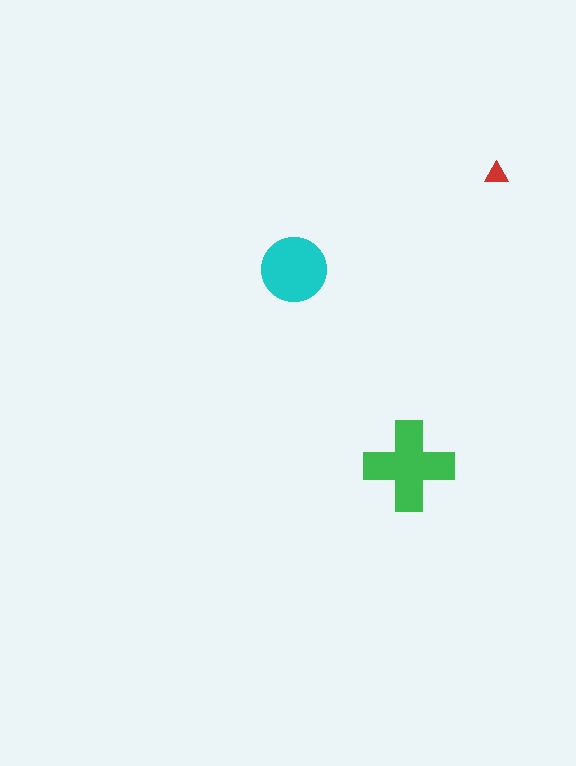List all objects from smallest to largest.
The red triangle, the cyan circle, the green cross.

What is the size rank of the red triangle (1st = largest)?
3rd.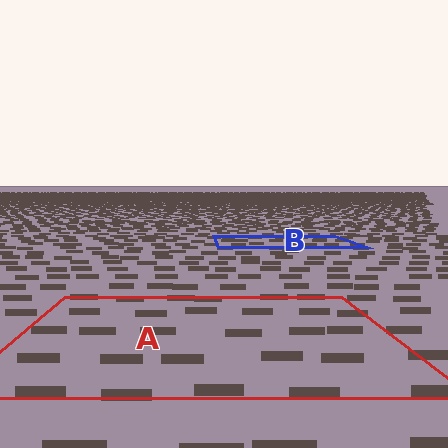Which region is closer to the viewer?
Region A is closer. The texture elements there are larger and more spread out.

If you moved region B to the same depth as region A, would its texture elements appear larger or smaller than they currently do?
They would appear larger. At a closer depth, the same texture elements are projected at a bigger on-screen size.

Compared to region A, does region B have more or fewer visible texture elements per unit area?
Region B has more texture elements per unit area — they are packed more densely because it is farther away.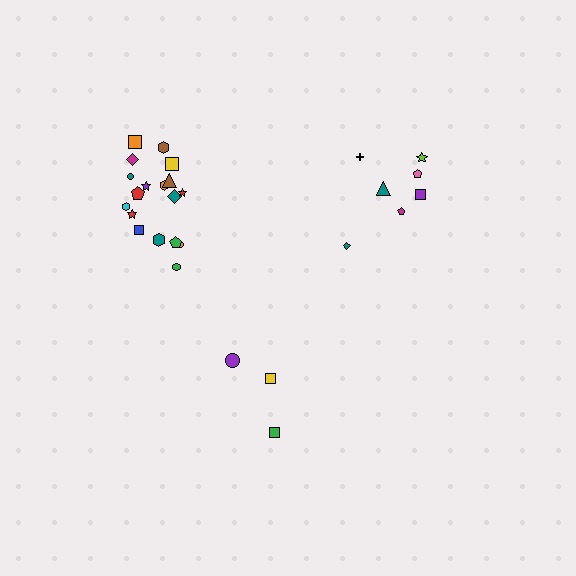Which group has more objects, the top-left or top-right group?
The top-left group.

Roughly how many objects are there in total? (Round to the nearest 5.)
Roughly 30 objects in total.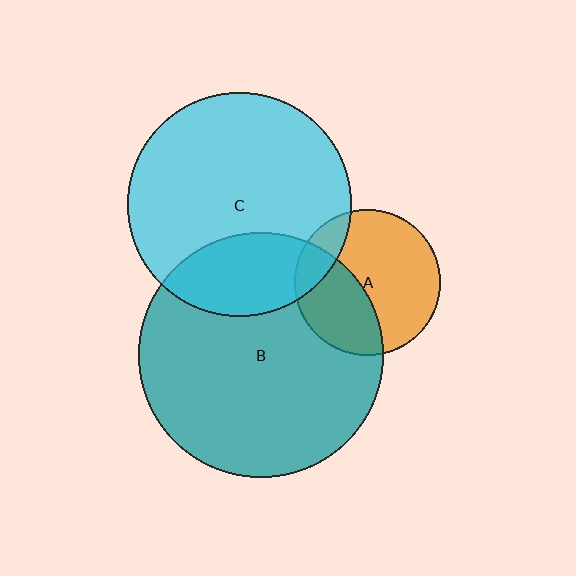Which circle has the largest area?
Circle B (teal).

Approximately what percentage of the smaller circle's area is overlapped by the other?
Approximately 25%.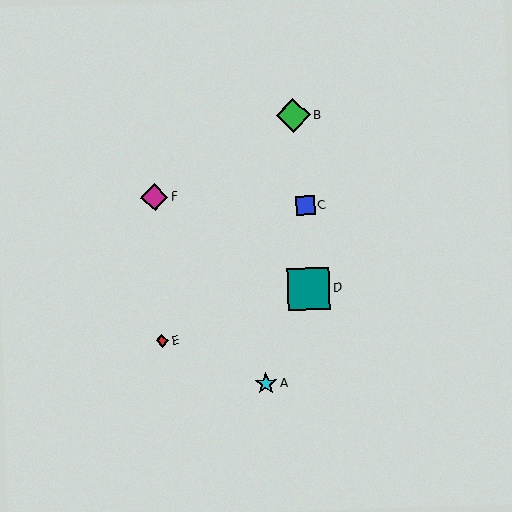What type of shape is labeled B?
Shape B is a green diamond.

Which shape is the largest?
The teal square (labeled D) is the largest.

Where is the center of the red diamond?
The center of the red diamond is at (162, 341).